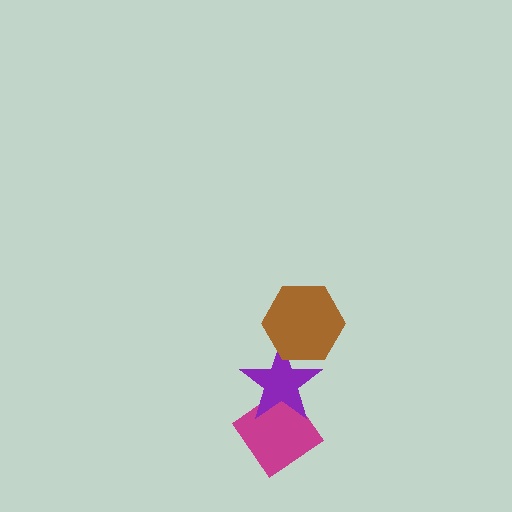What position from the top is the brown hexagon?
The brown hexagon is 1st from the top.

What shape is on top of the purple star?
The brown hexagon is on top of the purple star.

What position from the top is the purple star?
The purple star is 2nd from the top.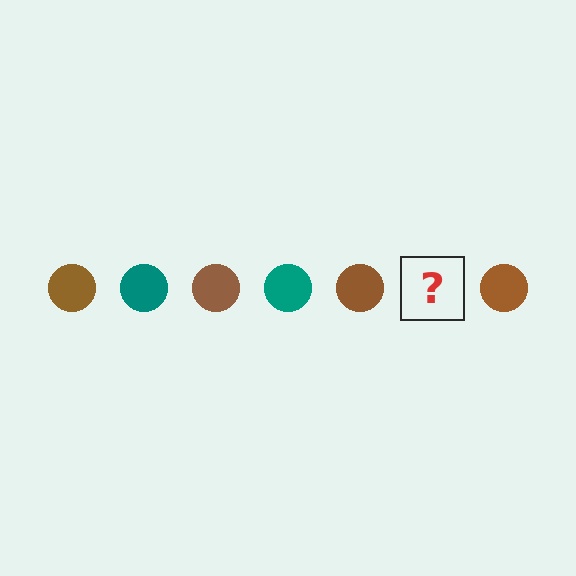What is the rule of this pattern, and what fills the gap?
The rule is that the pattern cycles through brown, teal circles. The gap should be filled with a teal circle.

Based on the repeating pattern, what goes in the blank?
The blank should be a teal circle.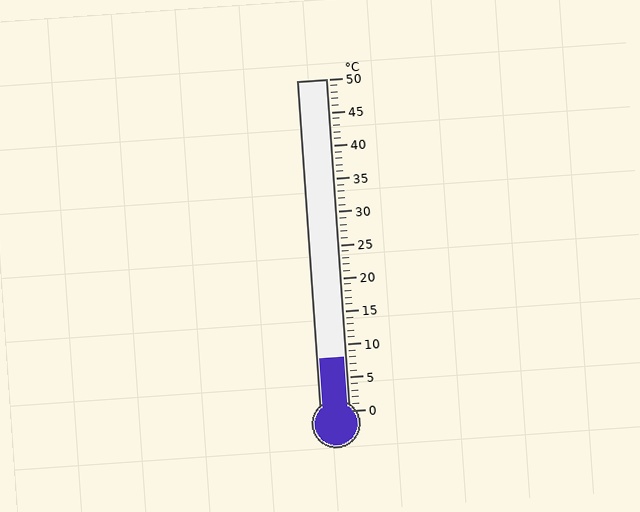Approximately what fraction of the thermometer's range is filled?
The thermometer is filled to approximately 15% of its range.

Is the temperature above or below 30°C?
The temperature is below 30°C.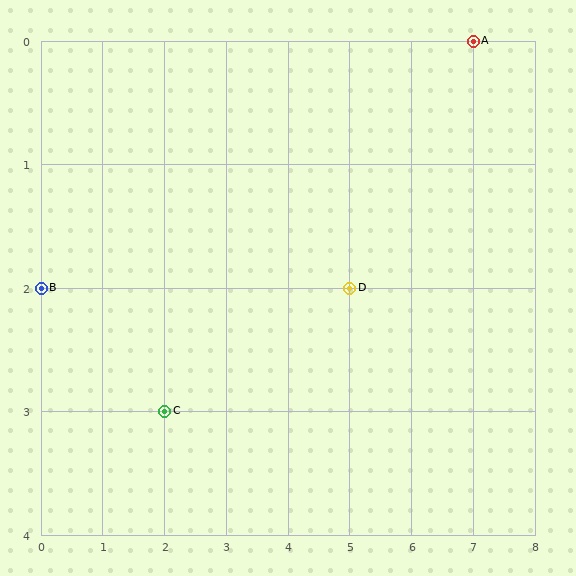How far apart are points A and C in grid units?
Points A and C are 5 columns and 3 rows apart (about 5.8 grid units diagonally).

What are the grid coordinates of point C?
Point C is at grid coordinates (2, 3).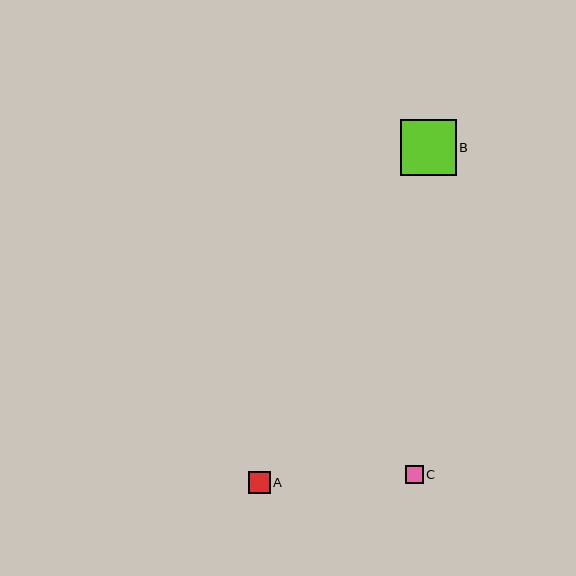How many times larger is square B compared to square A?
Square B is approximately 2.5 times the size of square A.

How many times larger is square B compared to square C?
Square B is approximately 3.1 times the size of square C.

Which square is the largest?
Square B is the largest with a size of approximately 55 pixels.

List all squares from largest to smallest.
From largest to smallest: B, A, C.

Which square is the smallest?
Square C is the smallest with a size of approximately 18 pixels.